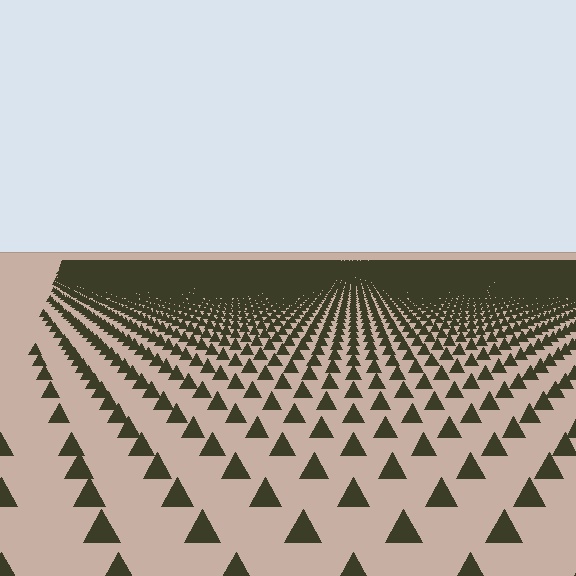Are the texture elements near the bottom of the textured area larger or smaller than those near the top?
Larger. Near the bottom, elements are closer to the viewer and appear at a bigger on-screen size.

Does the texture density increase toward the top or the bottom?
Density increases toward the top.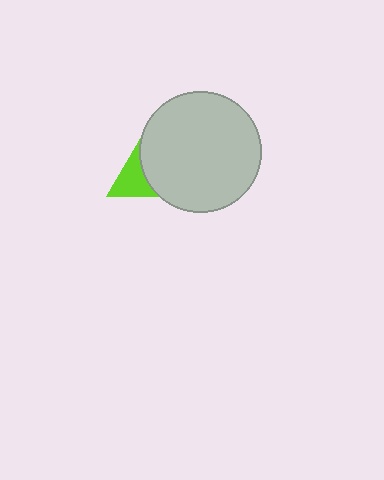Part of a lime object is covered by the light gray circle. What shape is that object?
It is a triangle.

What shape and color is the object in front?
The object in front is a light gray circle.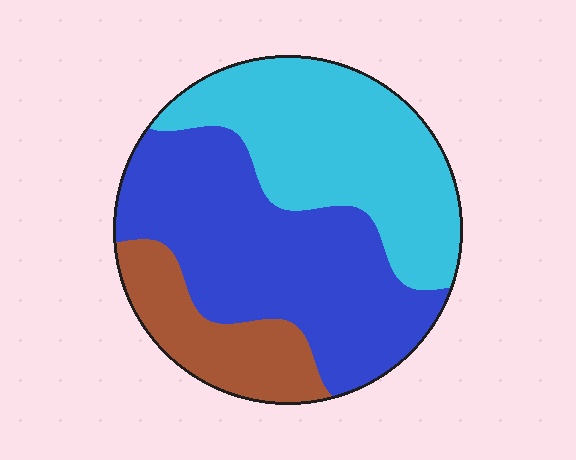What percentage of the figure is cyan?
Cyan takes up about three eighths (3/8) of the figure.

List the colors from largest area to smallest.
From largest to smallest: blue, cyan, brown.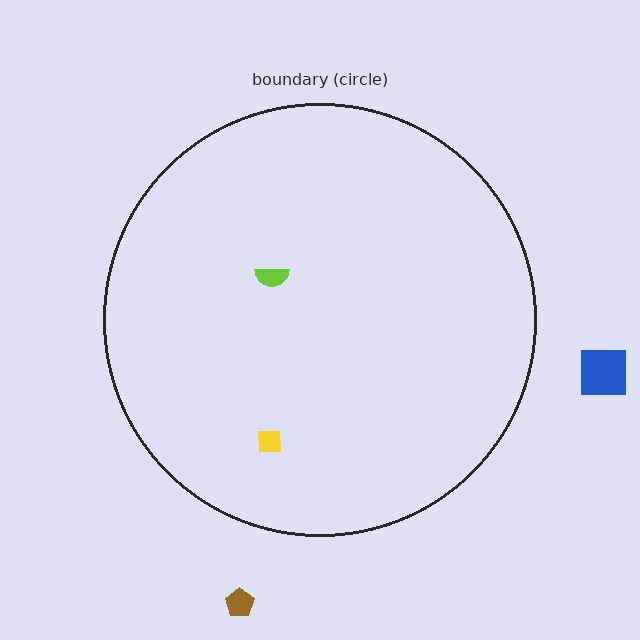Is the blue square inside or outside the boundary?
Outside.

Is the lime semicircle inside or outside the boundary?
Inside.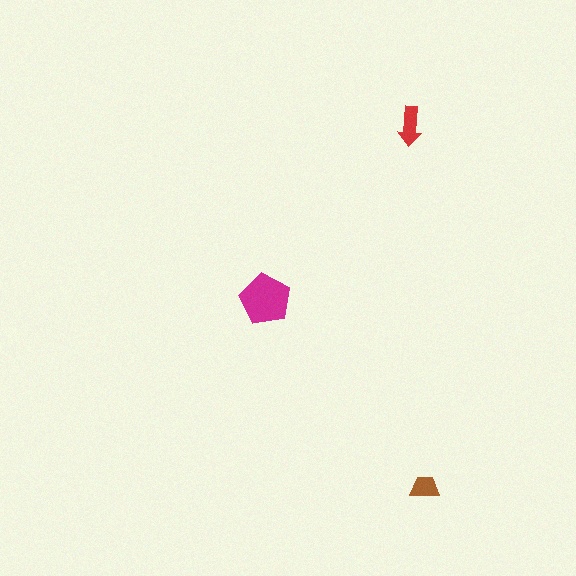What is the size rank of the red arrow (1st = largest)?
2nd.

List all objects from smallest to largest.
The brown trapezoid, the red arrow, the magenta pentagon.